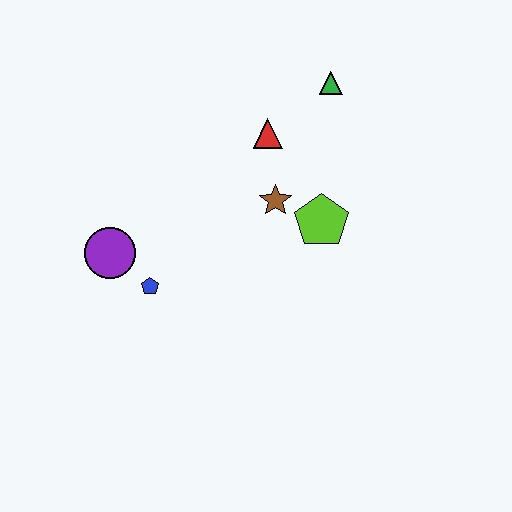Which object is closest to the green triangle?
The red triangle is closest to the green triangle.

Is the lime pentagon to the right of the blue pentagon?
Yes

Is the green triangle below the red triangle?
No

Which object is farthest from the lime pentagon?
The purple circle is farthest from the lime pentagon.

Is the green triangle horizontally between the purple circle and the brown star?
No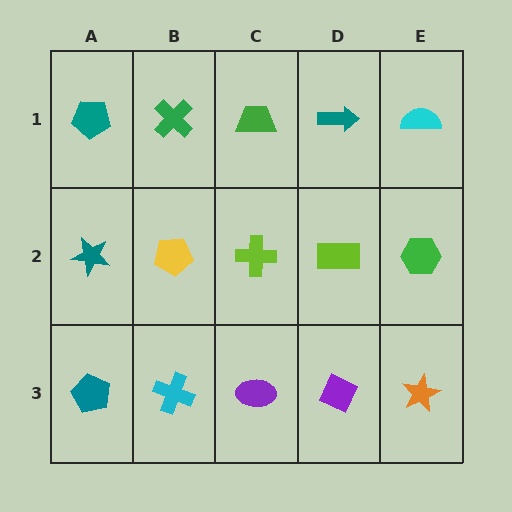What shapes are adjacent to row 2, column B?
A green cross (row 1, column B), a cyan cross (row 3, column B), a teal star (row 2, column A), a lime cross (row 2, column C).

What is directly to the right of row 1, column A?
A green cross.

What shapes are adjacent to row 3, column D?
A lime rectangle (row 2, column D), a purple ellipse (row 3, column C), an orange star (row 3, column E).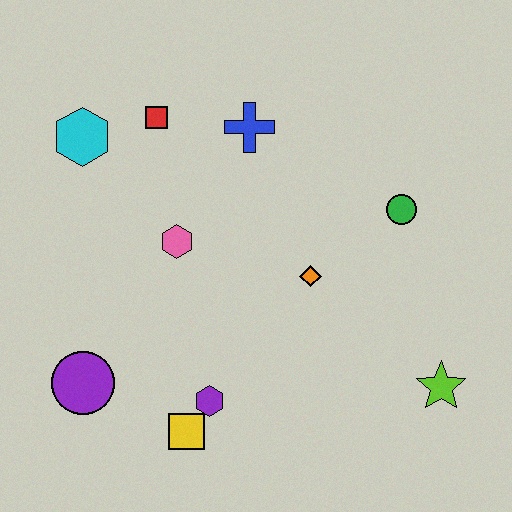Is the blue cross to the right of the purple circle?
Yes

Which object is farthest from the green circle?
The purple circle is farthest from the green circle.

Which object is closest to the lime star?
The orange diamond is closest to the lime star.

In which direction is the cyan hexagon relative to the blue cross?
The cyan hexagon is to the left of the blue cross.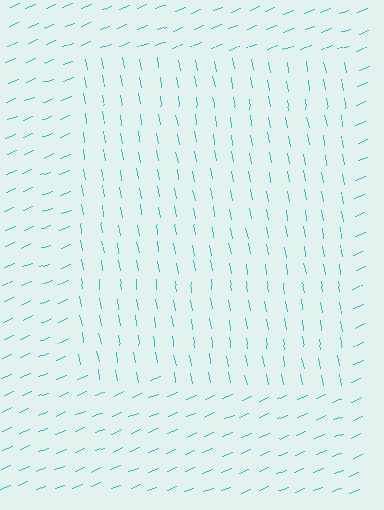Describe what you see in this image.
The image is filled with small cyan line segments. A rectangle region in the image has lines oriented differently from the surrounding lines, creating a visible texture boundary.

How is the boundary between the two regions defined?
The boundary is defined purely by a change in line orientation (approximately 77 degrees difference). All lines are the same color and thickness.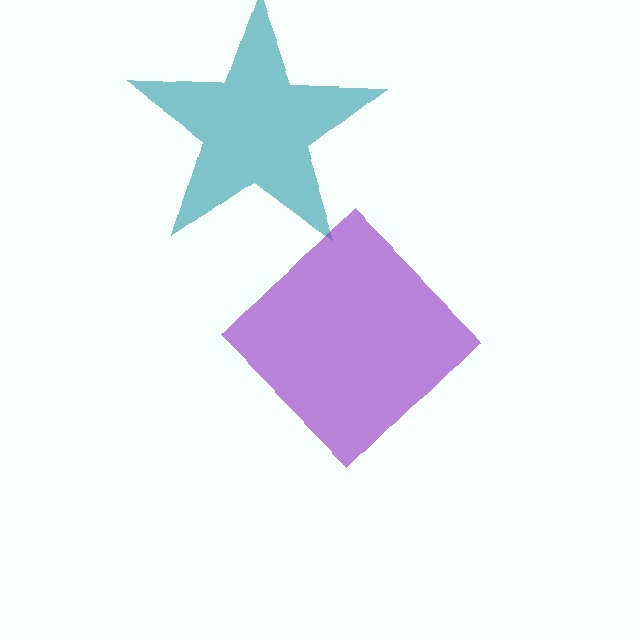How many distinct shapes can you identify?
There are 2 distinct shapes: a teal star, a purple diamond.